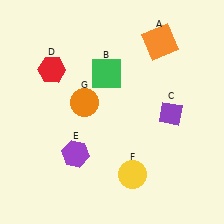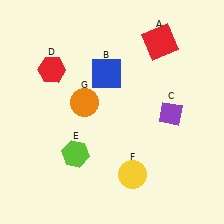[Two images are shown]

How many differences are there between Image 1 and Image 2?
There are 3 differences between the two images.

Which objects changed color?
A changed from orange to red. B changed from green to blue. E changed from purple to lime.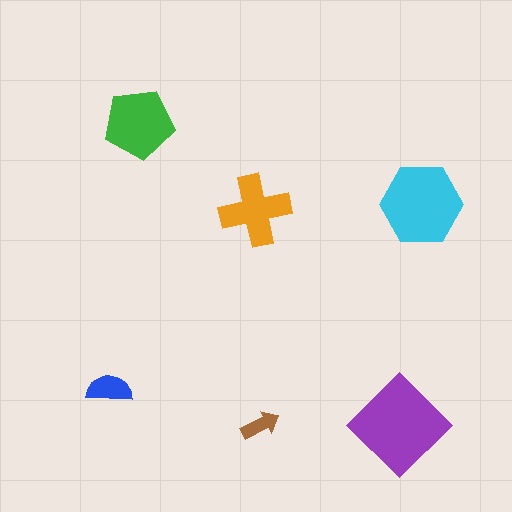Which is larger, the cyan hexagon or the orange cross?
The cyan hexagon.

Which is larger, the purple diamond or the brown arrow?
The purple diamond.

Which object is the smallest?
The brown arrow.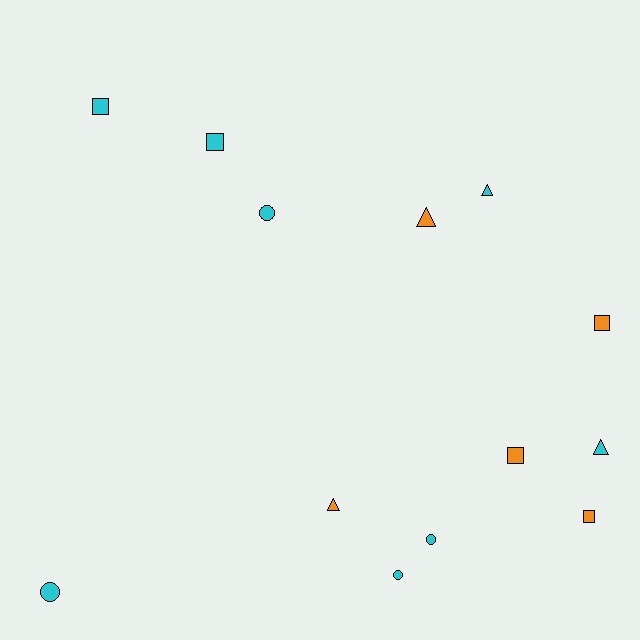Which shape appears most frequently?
Square, with 5 objects.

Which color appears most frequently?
Cyan, with 8 objects.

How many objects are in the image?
There are 13 objects.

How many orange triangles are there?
There are 2 orange triangles.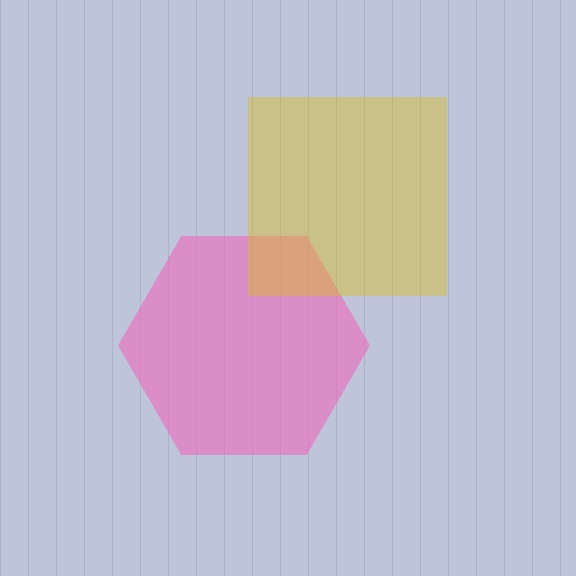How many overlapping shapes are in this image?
There are 2 overlapping shapes in the image.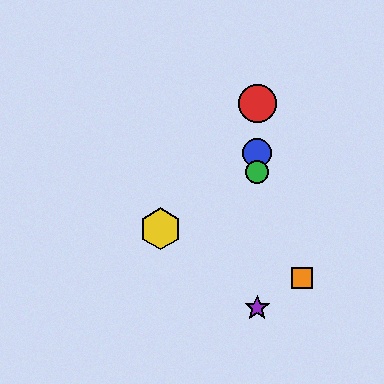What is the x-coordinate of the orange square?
The orange square is at x≈302.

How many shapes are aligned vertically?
4 shapes (the red circle, the blue circle, the green circle, the purple star) are aligned vertically.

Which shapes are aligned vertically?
The red circle, the blue circle, the green circle, the purple star are aligned vertically.